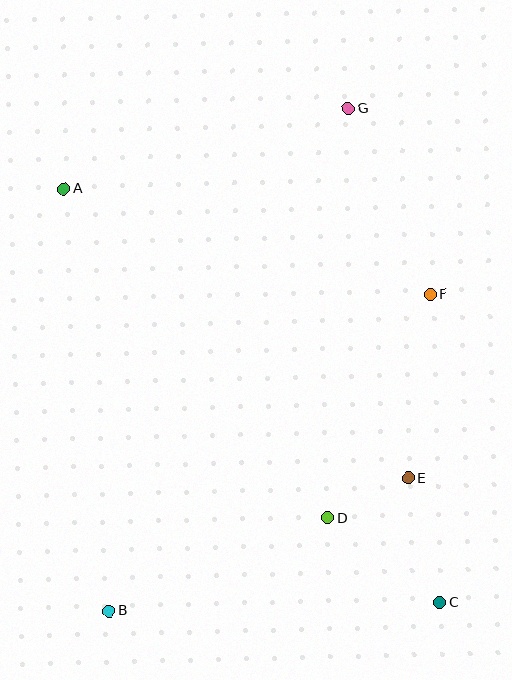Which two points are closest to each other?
Points D and E are closest to each other.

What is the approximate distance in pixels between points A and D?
The distance between A and D is approximately 422 pixels.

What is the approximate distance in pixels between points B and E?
The distance between B and E is approximately 327 pixels.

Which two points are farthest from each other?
Points A and C are farthest from each other.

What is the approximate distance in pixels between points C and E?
The distance between C and E is approximately 128 pixels.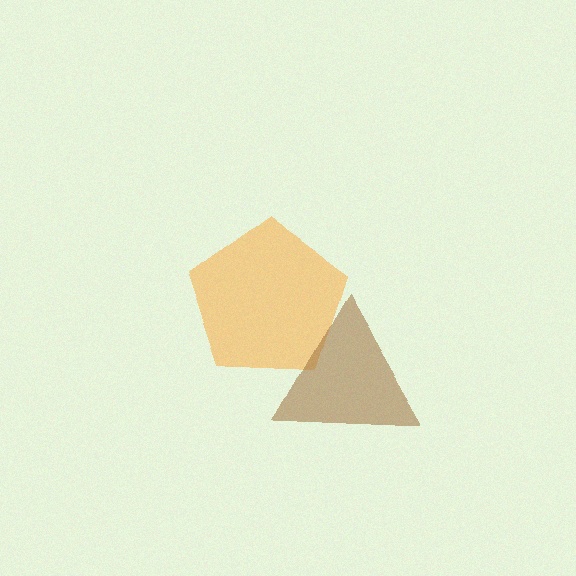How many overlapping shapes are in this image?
There are 2 overlapping shapes in the image.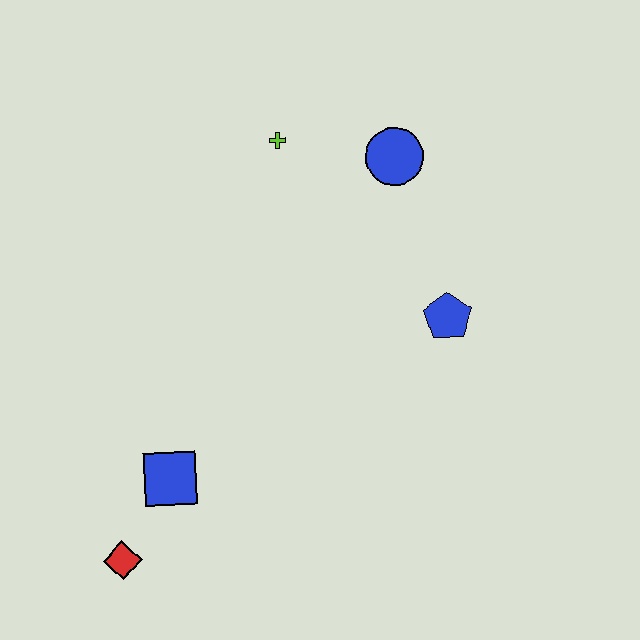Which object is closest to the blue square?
The red diamond is closest to the blue square.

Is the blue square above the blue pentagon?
No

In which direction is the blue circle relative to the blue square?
The blue circle is above the blue square.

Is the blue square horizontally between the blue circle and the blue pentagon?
No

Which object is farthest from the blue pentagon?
The red diamond is farthest from the blue pentagon.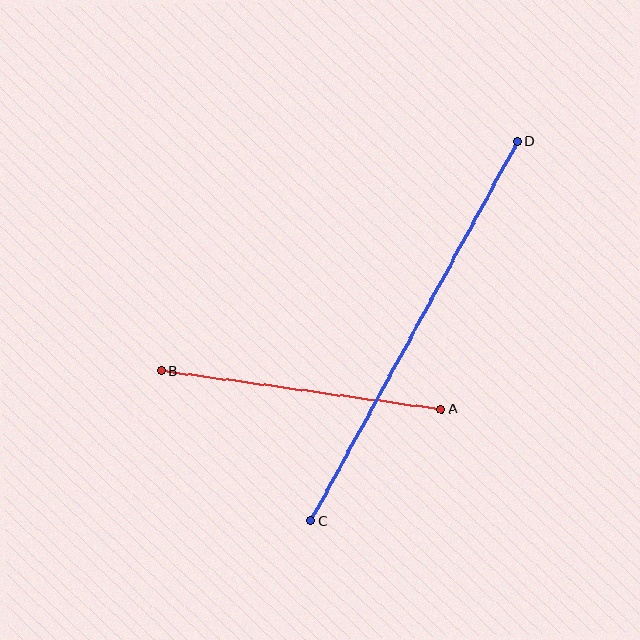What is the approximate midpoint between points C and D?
The midpoint is at approximately (414, 331) pixels.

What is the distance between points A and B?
The distance is approximately 282 pixels.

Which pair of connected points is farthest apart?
Points C and D are farthest apart.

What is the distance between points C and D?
The distance is approximately 432 pixels.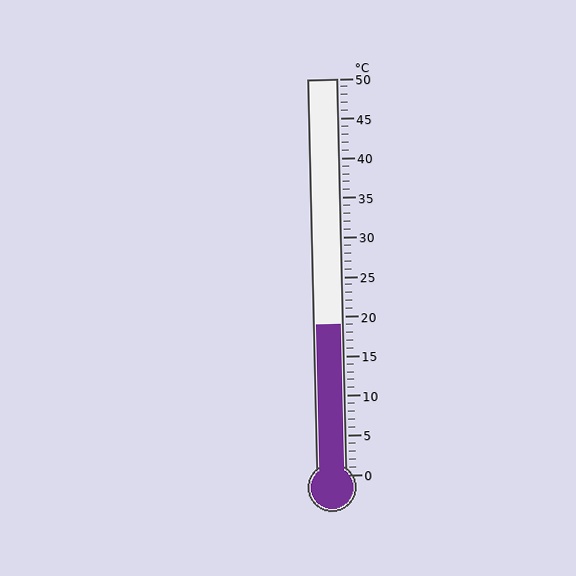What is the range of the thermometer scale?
The thermometer scale ranges from 0°C to 50°C.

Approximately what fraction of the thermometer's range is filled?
The thermometer is filled to approximately 40% of its range.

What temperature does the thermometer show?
The thermometer shows approximately 19°C.